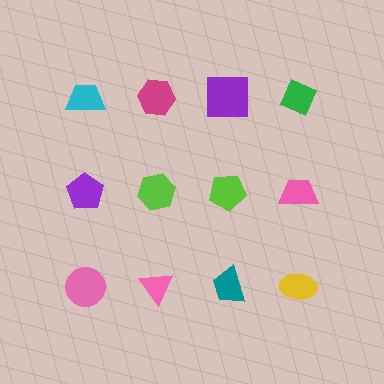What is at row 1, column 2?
A magenta hexagon.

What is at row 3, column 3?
A teal trapezoid.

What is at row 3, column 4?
A yellow ellipse.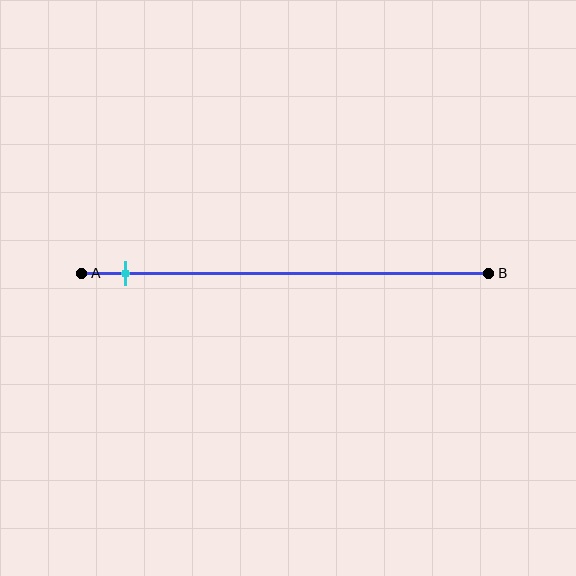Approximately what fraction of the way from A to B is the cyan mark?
The cyan mark is approximately 10% of the way from A to B.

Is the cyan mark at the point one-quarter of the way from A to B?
No, the mark is at about 10% from A, not at the 25% one-quarter point.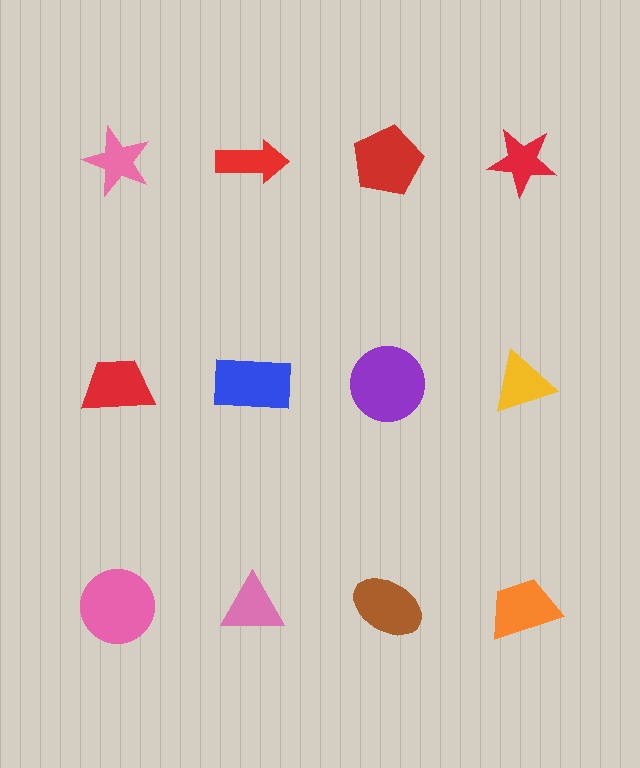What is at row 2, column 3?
A purple circle.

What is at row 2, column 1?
A red trapezoid.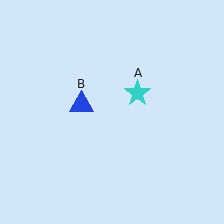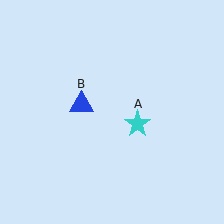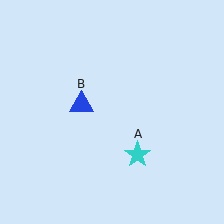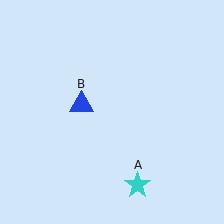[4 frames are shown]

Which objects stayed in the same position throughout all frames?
Blue triangle (object B) remained stationary.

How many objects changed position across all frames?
1 object changed position: cyan star (object A).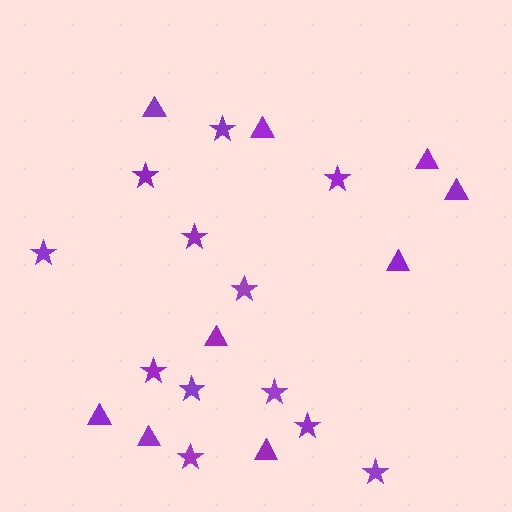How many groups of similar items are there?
There are 2 groups: one group of triangles (9) and one group of stars (12).